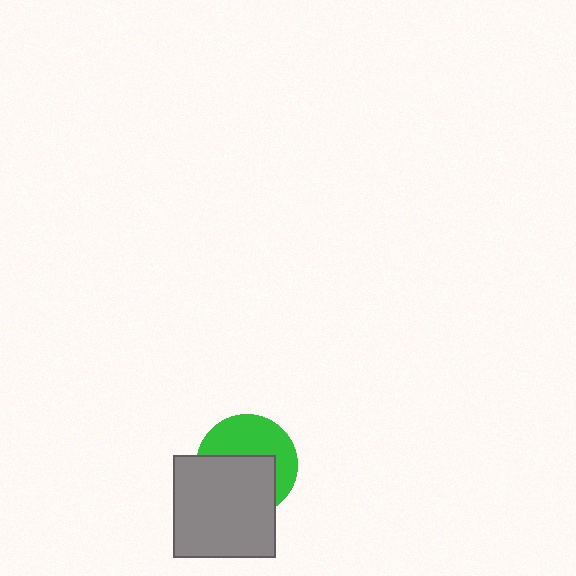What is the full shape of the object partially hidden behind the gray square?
The partially hidden object is a green circle.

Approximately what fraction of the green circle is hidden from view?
Roughly 51% of the green circle is hidden behind the gray square.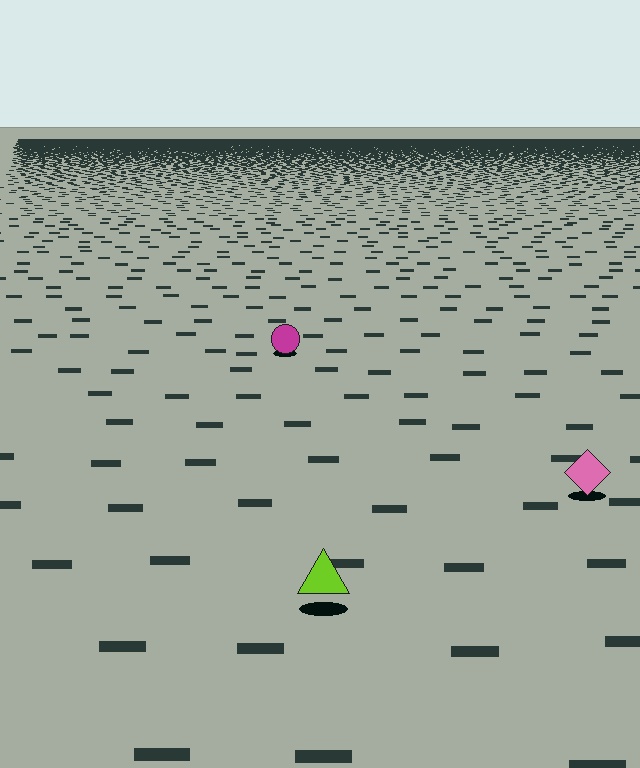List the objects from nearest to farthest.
From nearest to farthest: the lime triangle, the pink diamond, the magenta circle.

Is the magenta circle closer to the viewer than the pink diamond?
No. The pink diamond is closer — you can tell from the texture gradient: the ground texture is coarser near it.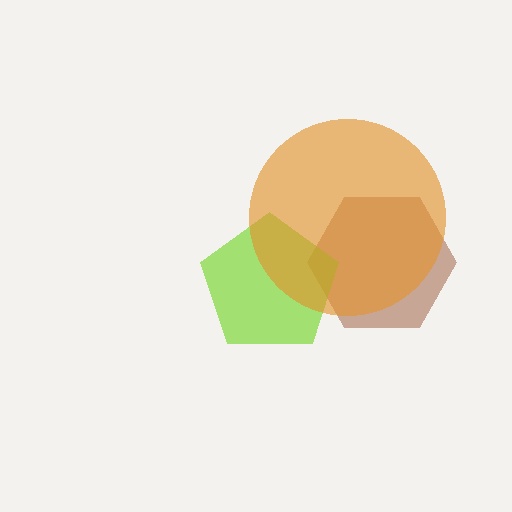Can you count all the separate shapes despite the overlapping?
Yes, there are 3 separate shapes.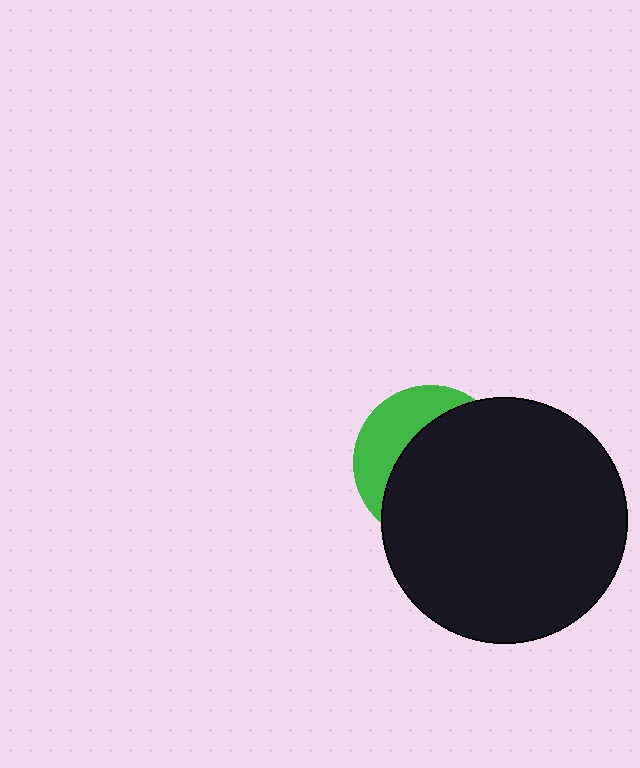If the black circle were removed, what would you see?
You would see the complete green circle.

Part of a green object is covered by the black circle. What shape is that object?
It is a circle.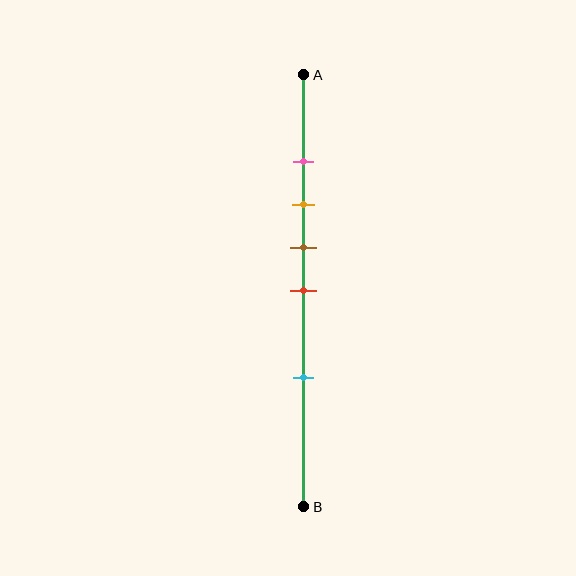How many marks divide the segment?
There are 5 marks dividing the segment.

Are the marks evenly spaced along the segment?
No, the marks are not evenly spaced.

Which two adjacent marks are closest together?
The pink and orange marks are the closest adjacent pair.